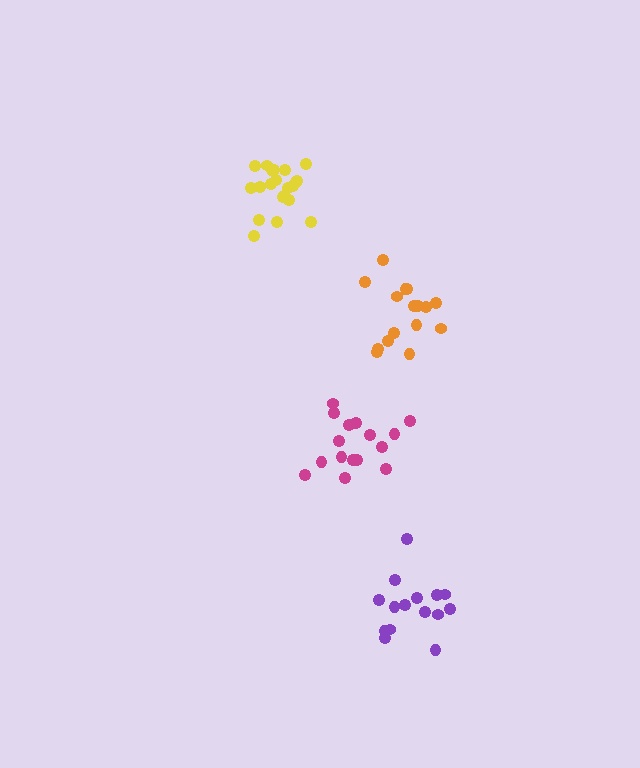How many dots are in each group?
Group 1: 16 dots, Group 2: 21 dots, Group 3: 15 dots, Group 4: 16 dots (68 total).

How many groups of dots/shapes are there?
There are 4 groups.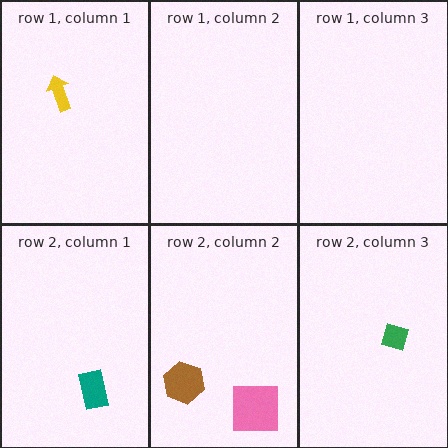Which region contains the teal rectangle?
The row 2, column 1 region.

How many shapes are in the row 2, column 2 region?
2.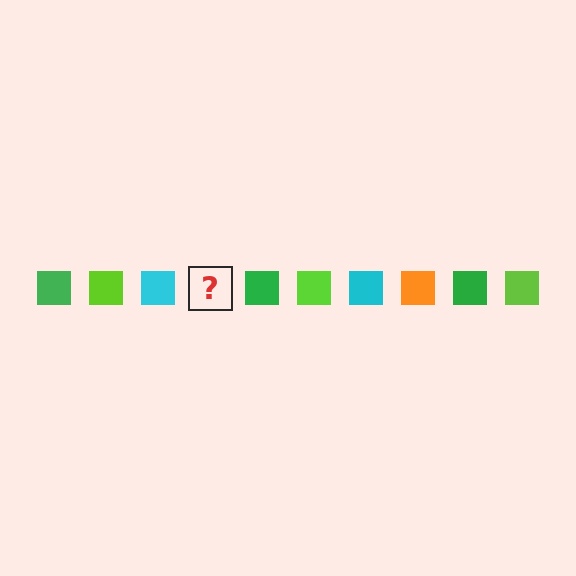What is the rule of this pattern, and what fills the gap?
The rule is that the pattern cycles through green, lime, cyan, orange squares. The gap should be filled with an orange square.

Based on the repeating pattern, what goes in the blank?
The blank should be an orange square.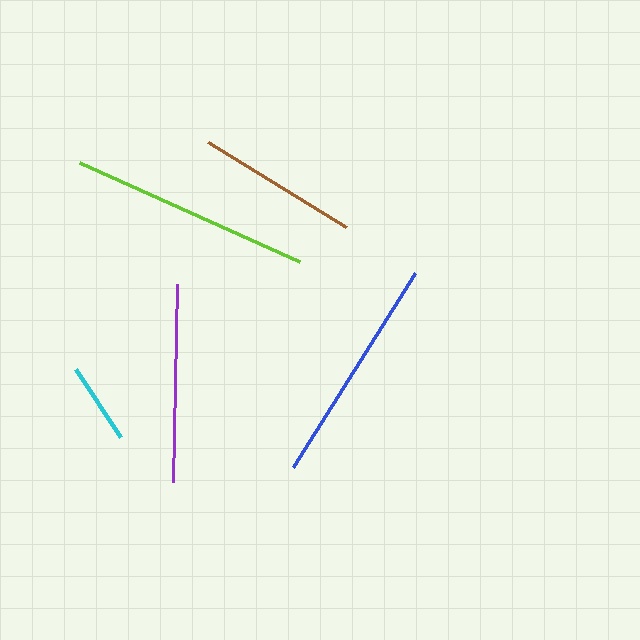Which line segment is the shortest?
The cyan line is the shortest at approximately 83 pixels.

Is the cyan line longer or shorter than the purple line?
The purple line is longer than the cyan line.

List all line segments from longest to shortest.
From longest to shortest: lime, blue, purple, brown, cyan.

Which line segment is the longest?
The lime line is the longest at approximately 240 pixels.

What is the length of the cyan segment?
The cyan segment is approximately 83 pixels long.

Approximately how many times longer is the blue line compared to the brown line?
The blue line is approximately 1.4 times the length of the brown line.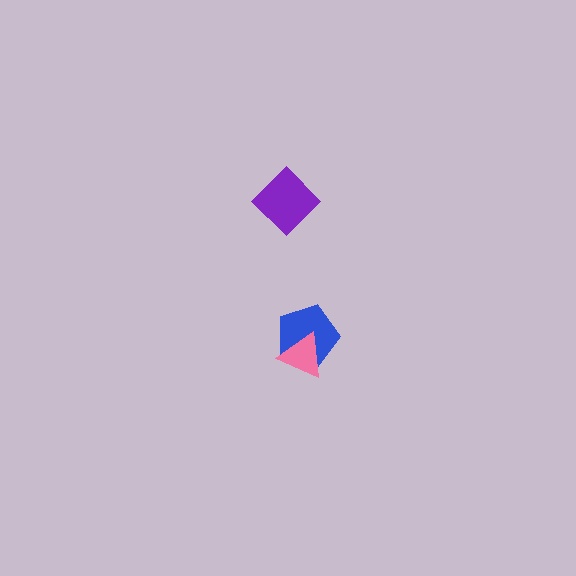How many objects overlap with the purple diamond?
0 objects overlap with the purple diamond.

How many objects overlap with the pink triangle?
1 object overlaps with the pink triangle.